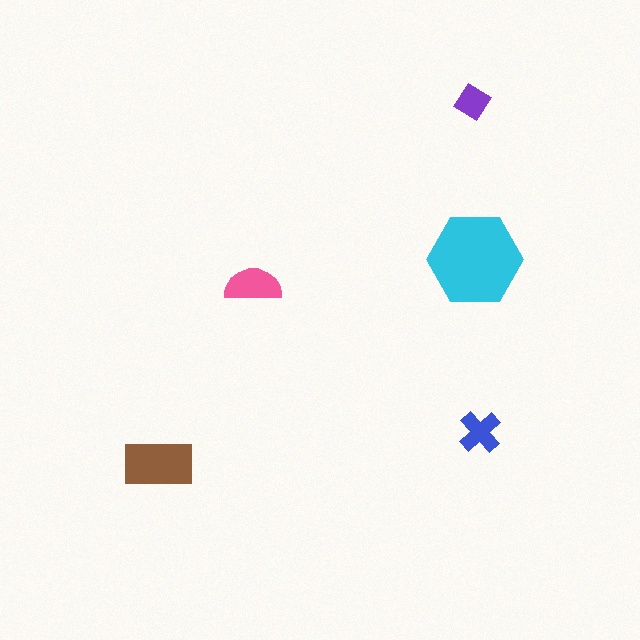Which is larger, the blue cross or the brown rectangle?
The brown rectangle.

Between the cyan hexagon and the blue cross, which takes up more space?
The cyan hexagon.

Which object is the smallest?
The purple diamond.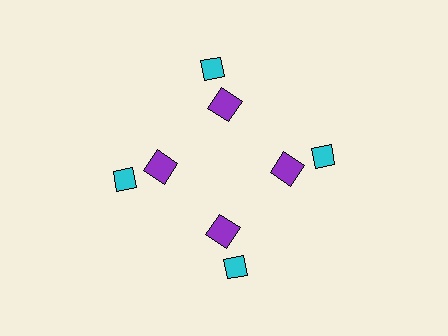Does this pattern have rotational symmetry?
Yes, this pattern has 4-fold rotational symmetry. It looks the same after rotating 90 degrees around the center.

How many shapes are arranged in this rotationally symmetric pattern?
There are 8 shapes, arranged in 4 groups of 2.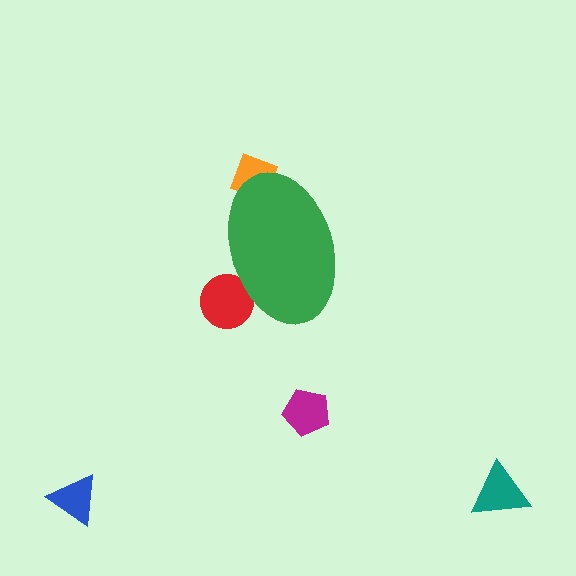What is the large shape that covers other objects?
A green ellipse.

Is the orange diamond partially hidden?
Yes, the orange diamond is partially hidden behind the green ellipse.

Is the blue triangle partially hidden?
No, the blue triangle is fully visible.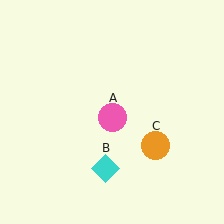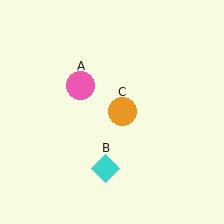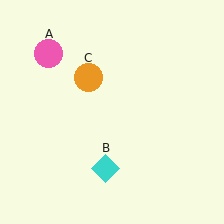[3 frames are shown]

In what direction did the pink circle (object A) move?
The pink circle (object A) moved up and to the left.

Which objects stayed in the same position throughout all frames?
Cyan diamond (object B) remained stationary.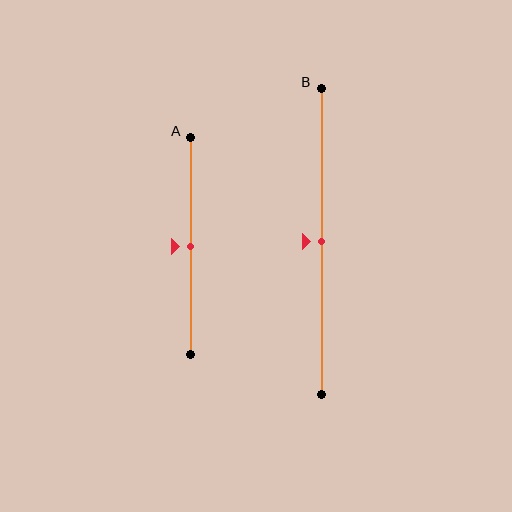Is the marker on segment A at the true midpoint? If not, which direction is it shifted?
Yes, the marker on segment A is at the true midpoint.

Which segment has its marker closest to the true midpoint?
Segment A has its marker closest to the true midpoint.